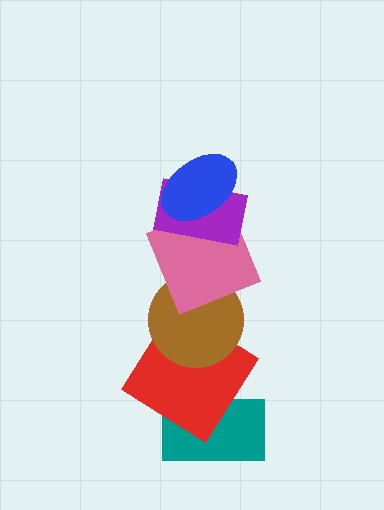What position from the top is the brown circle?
The brown circle is 4th from the top.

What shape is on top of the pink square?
The purple rectangle is on top of the pink square.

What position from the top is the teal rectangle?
The teal rectangle is 6th from the top.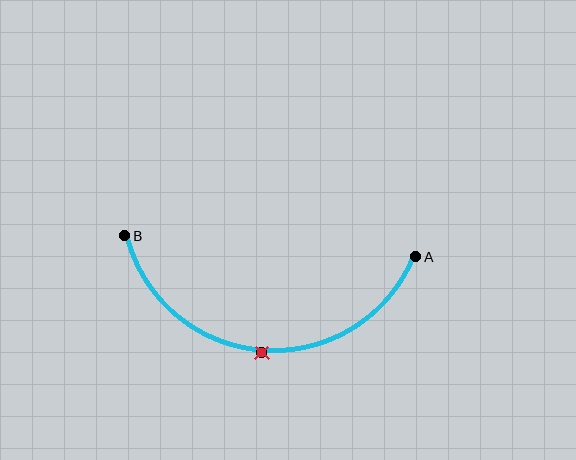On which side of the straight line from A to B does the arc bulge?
The arc bulges below the straight line connecting A and B.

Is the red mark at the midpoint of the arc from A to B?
Yes. The red mark lies on the arc at equal arc-length from both A and B — it is the arc midpoint.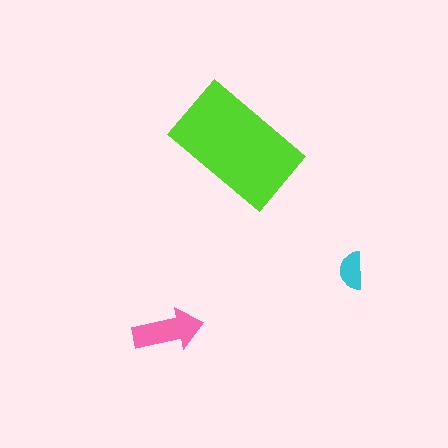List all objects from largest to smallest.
The lime rectangle, the pink arrow, the cyan semicircle.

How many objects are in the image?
There are 3 objects in the image.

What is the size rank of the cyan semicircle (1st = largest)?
3rd.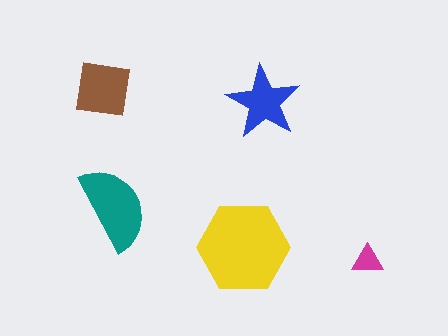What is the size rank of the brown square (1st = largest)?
3rd.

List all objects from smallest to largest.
The magenta triangle, the blue star, the brown square, the teal semicircle, the yellow hexagon.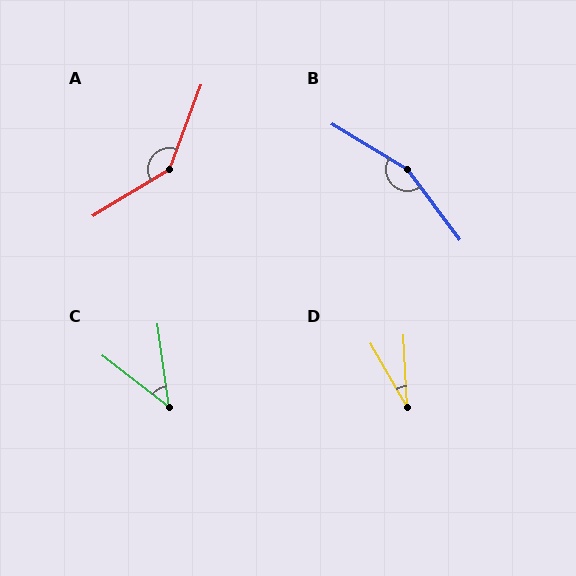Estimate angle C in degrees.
Approximately 44 degrees.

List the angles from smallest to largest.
D (27°), C (44°), A (141°), B (158°).